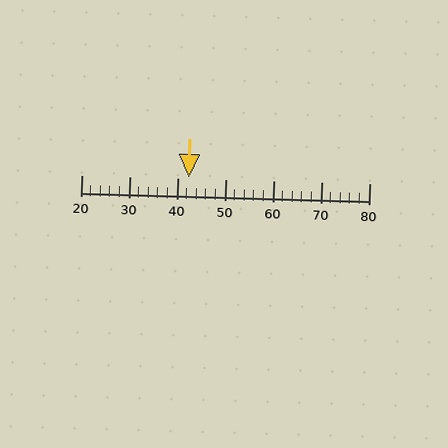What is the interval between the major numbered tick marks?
The major tick marks are spaced 10 units apart.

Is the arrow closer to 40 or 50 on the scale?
The arrow is closer to 40.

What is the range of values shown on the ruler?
The ruler shows values from 20 to 80.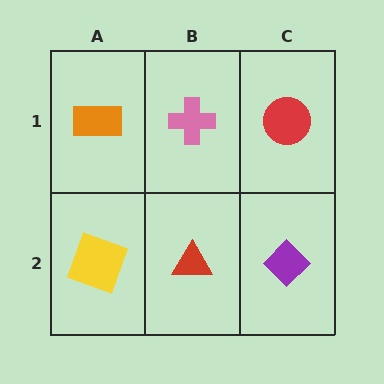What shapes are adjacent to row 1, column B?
A red triangle (row 2, column B), an orange rectangle (row 1, column A), a red circle (row 1, column C).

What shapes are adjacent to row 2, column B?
A pink cross (row 1, column B), a yellow square (row 2, column A), a purple diamond (row 2, column C).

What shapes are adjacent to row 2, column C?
A red circle (row 1, column C), a red triangle (row 2, column B).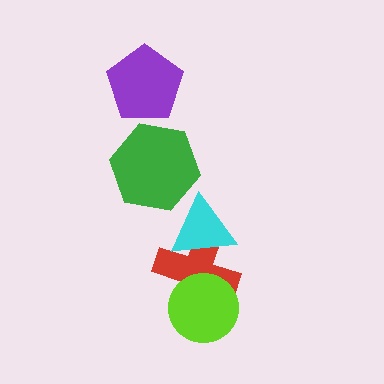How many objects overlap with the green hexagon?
0 objects overlap with the green hexagon.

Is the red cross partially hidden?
Yes, it is partially covered by another shape.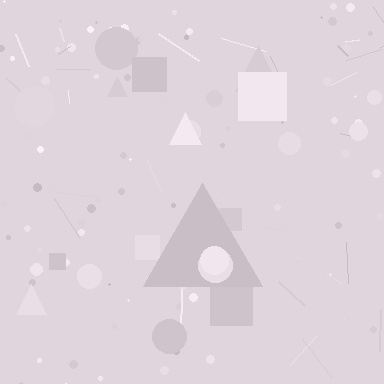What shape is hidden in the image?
A triangle is hidden in the image.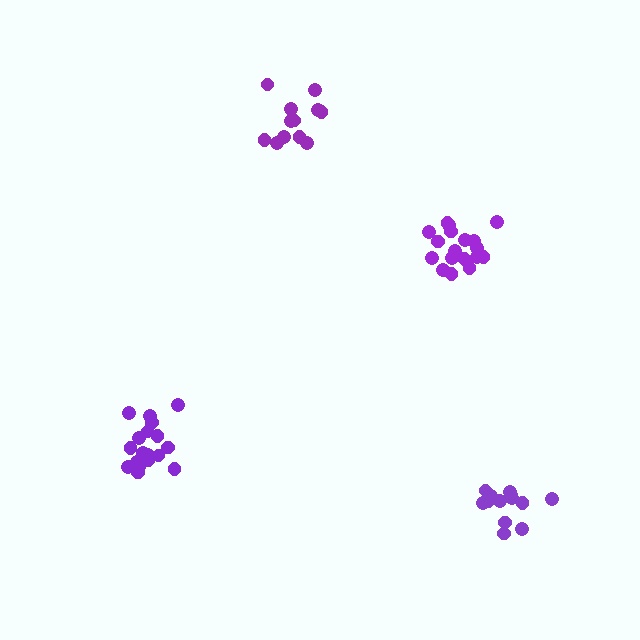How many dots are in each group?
Group 1: 18 dots, Group 2: 18 dots, Group 3: 12 dots, Group 4: 13 dots (61 total).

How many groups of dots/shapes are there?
There are 4 groups.